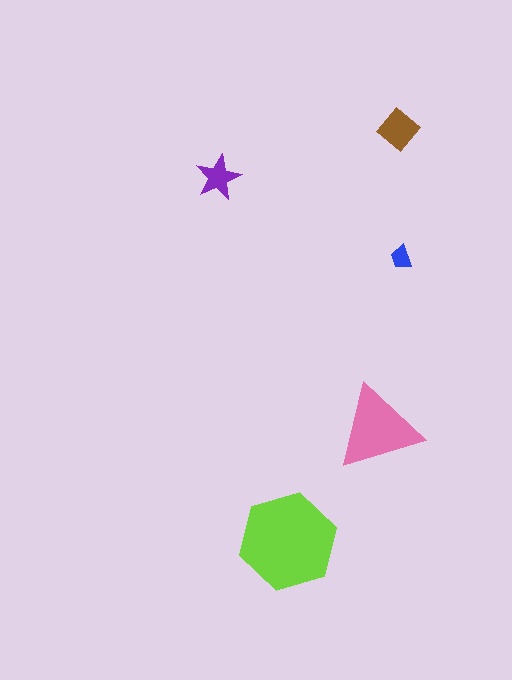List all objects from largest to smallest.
The lime hexagon, the pink triangle, the brown diamond, the purple star, the blue trapezoid.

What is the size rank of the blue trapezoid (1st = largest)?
5th.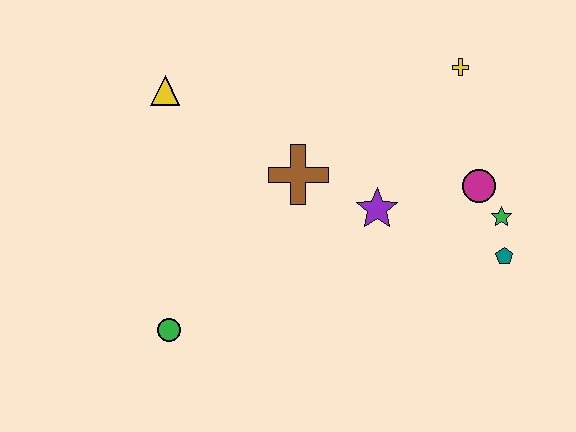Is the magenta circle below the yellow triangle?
Yes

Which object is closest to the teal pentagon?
The green star is closest to the teal pentagon.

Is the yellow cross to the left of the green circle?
No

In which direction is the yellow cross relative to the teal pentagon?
The yellow cross is above the teal pentagon.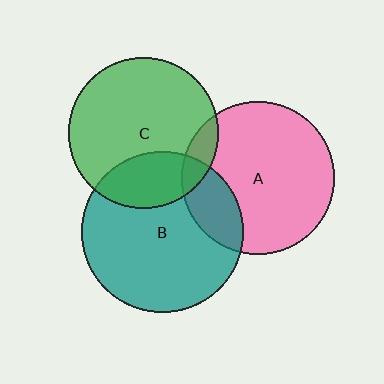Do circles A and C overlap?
Yes.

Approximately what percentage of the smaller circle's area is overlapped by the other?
Approximately 10%.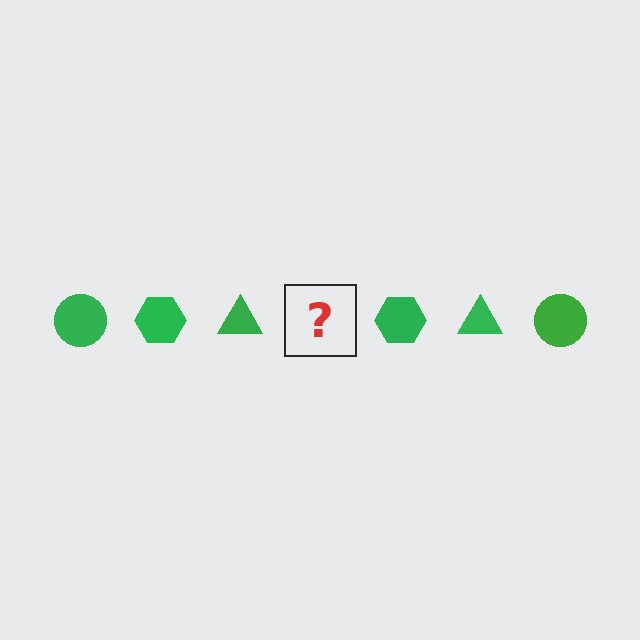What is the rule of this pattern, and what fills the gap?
The rule is that the pattern cycles through circle, hexagon, triangle shapes in green. The gap should be filled with a green circle.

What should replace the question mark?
The question mark should be replaced with a green circle.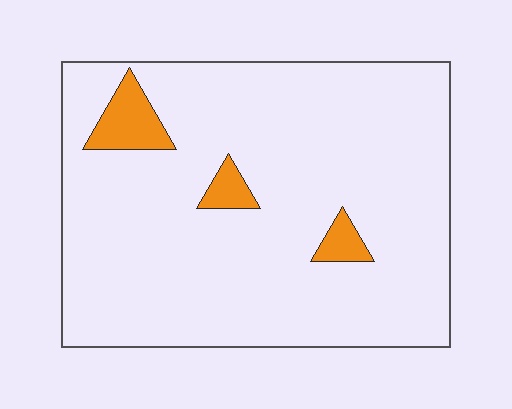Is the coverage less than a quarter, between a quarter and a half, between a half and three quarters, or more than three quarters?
Less than a quarter.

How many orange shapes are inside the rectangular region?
3.